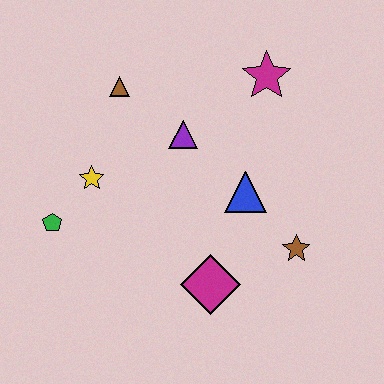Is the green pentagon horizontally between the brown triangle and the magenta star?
No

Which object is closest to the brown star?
The blue triangle is closest to the brown star.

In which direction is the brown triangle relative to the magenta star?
The brown triangle is to the left of the magenta star.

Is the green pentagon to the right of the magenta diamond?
No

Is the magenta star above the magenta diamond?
Yes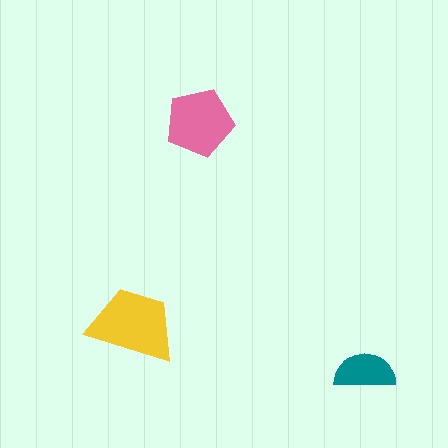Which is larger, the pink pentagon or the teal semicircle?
The pink pentagon.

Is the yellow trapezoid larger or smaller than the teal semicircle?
Larger.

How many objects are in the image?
There are 3 objects in the image.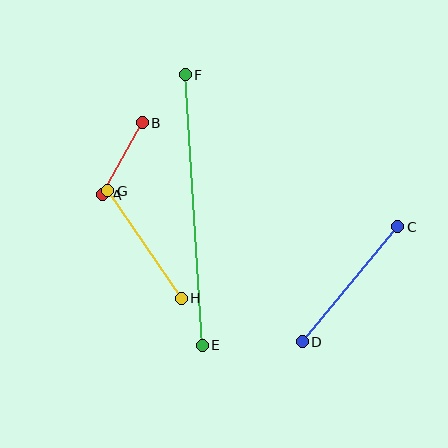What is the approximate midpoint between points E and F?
The midpoint is at approximately (194, 210) pixels.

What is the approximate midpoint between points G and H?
The midpoint is at approximately (144, 244) pixels.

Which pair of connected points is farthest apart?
Points E and F are farthest apart.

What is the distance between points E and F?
The distance is approximately 271 pixels.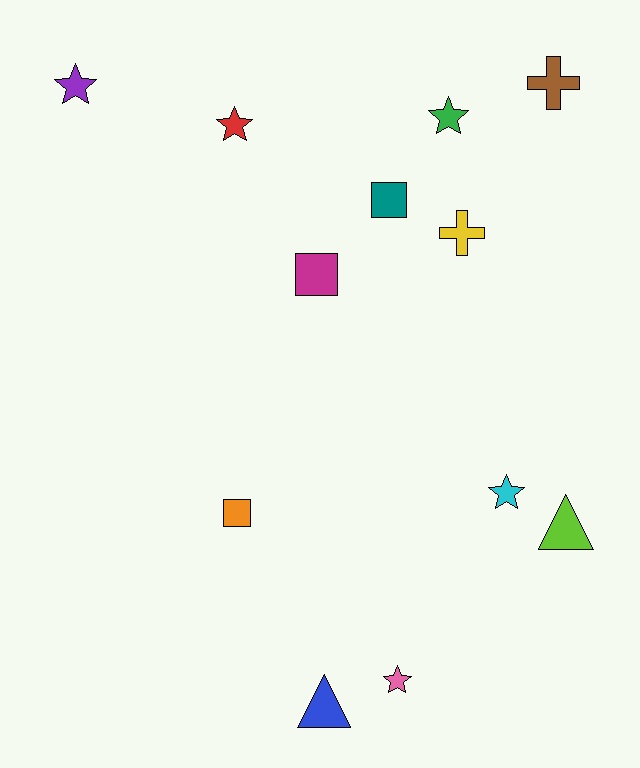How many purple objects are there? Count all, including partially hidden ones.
There is 1 purple object.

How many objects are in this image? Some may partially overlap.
There are 12 objects.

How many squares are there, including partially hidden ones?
There are 3 squares.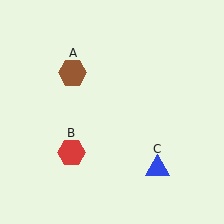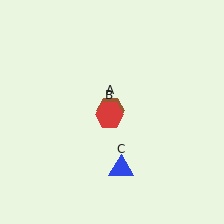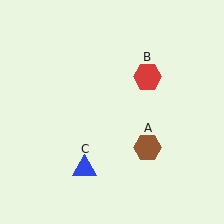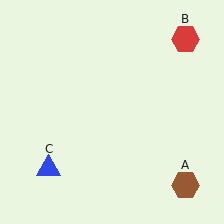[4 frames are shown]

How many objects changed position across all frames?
3 objects changed position: brown hexagon (object A), red hexagon (object B), blue triangle (object C).